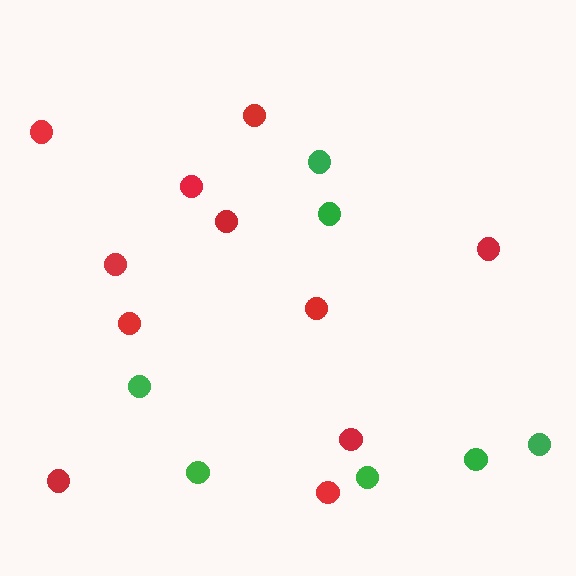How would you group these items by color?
There are 2 groups: one group of green circles (7) and one group of red circles (11).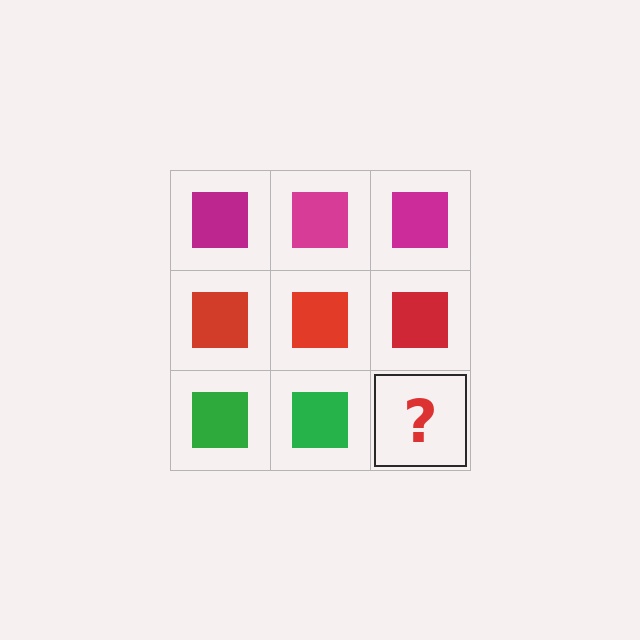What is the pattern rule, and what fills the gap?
The rule is that each row has a consistent color. The gap should be filled with a green square.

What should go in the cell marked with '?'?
The missing cell should contain a green square.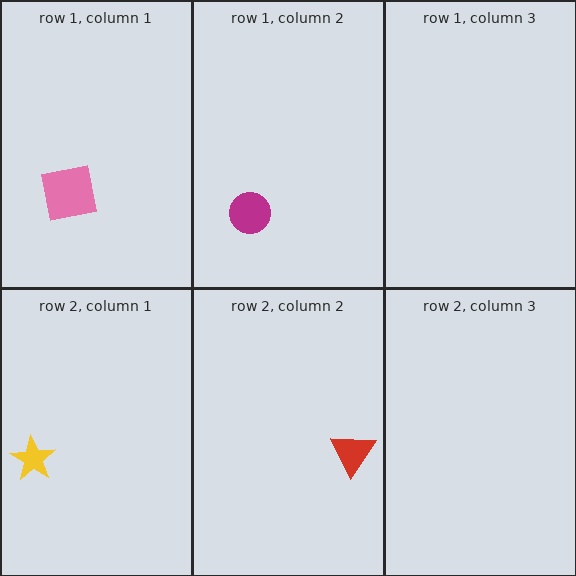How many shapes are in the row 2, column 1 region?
1.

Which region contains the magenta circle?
The row 1, column 2 region.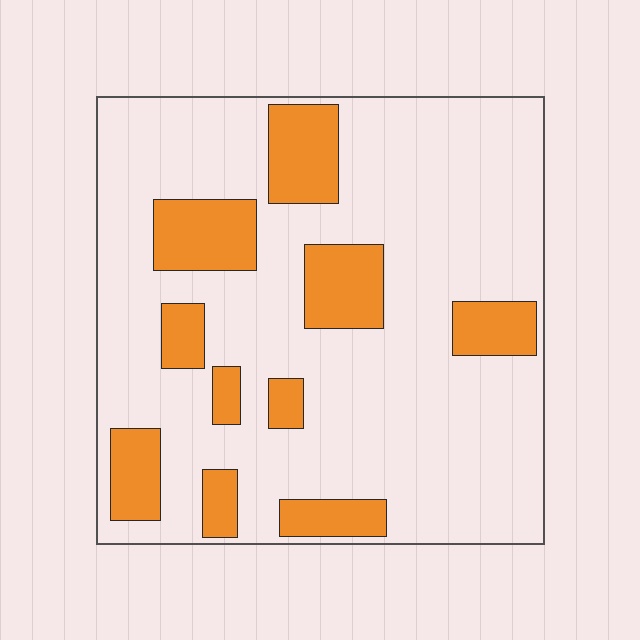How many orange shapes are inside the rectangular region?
10.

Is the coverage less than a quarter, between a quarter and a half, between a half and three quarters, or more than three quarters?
Less than a quarter.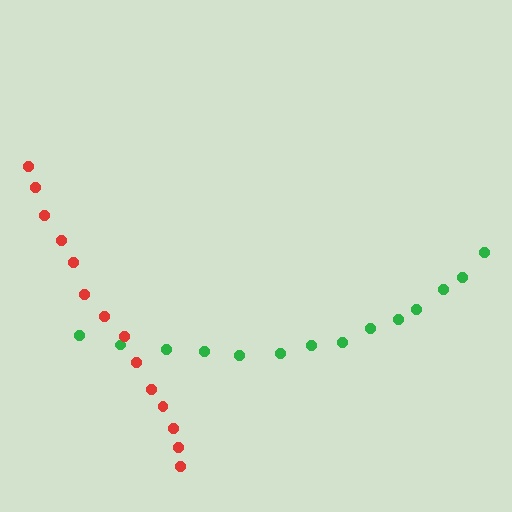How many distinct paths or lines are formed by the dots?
There are 2 distinct paths.